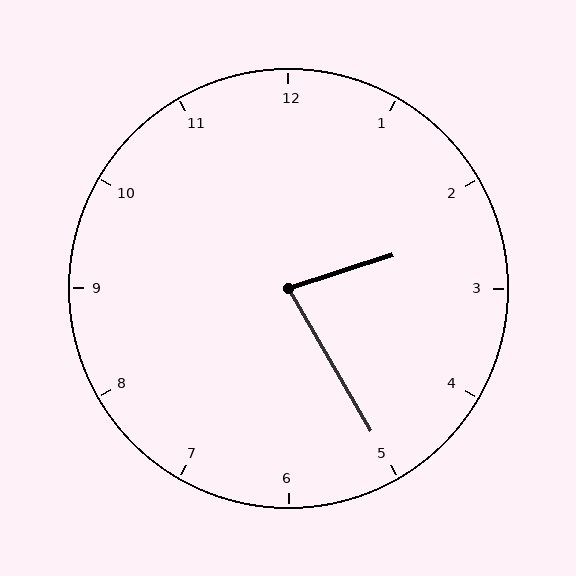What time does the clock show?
2:25.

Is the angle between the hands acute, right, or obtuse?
It is acute.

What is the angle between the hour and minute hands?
Approximately 78 degrees.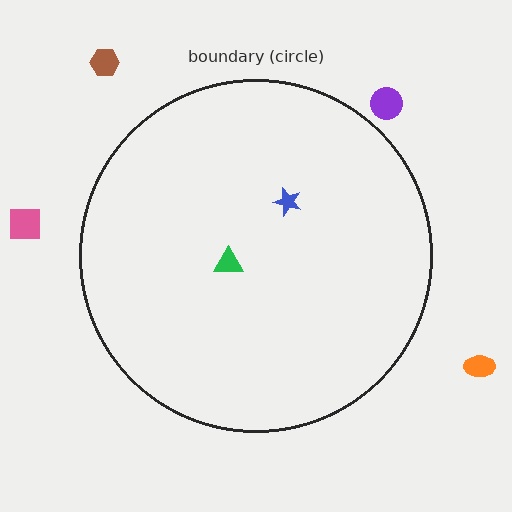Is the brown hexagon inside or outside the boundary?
Outside.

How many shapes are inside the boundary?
2 inside, 4 outside.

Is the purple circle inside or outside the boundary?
Outside.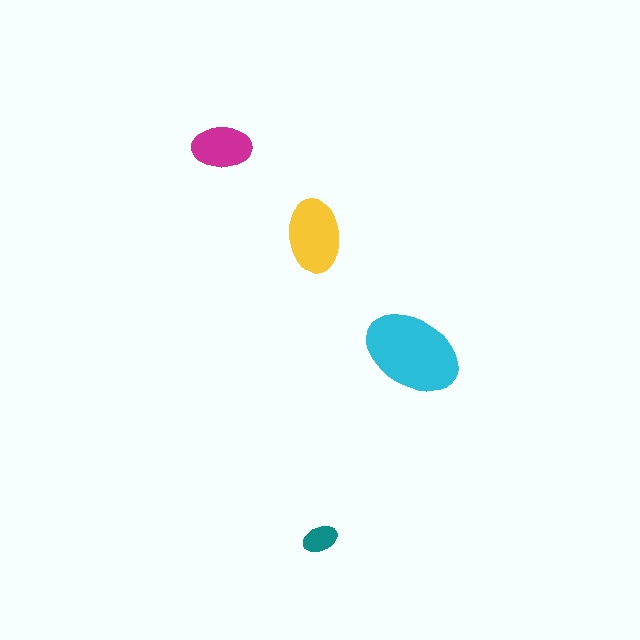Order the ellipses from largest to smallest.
the cyan one, the yellow one, the magenta one, the teal one.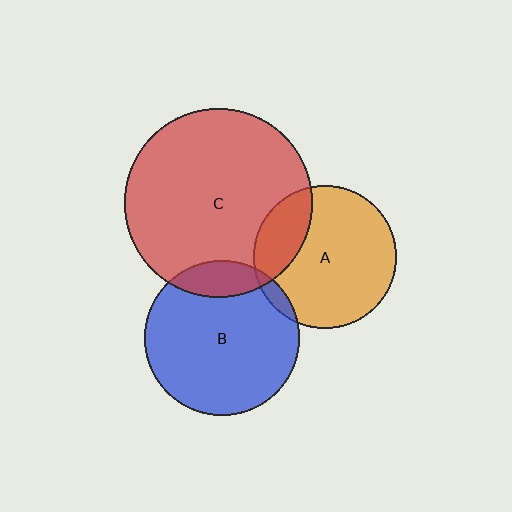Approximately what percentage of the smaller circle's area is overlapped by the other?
Approximately 15%.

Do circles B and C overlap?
Yes.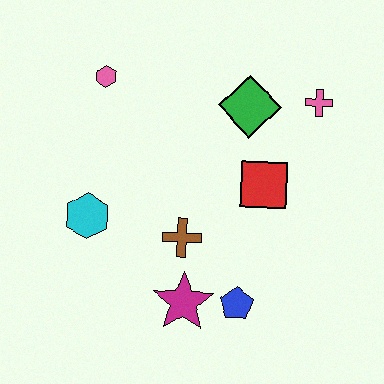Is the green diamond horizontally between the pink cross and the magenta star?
Yes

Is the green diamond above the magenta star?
Yes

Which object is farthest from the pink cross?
The cyan hexagon is farthest from the pink cross.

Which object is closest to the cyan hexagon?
The brown cross is closest to the cyan hexagon.